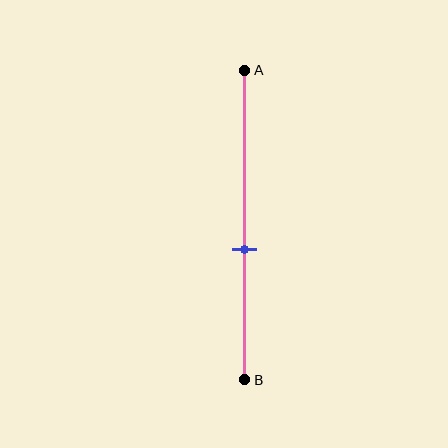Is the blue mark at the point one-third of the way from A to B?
No, the mark is at about 60% from A, not at the 33% one-third point.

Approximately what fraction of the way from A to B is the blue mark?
The blue mark is approximately 60% of the way from A to B.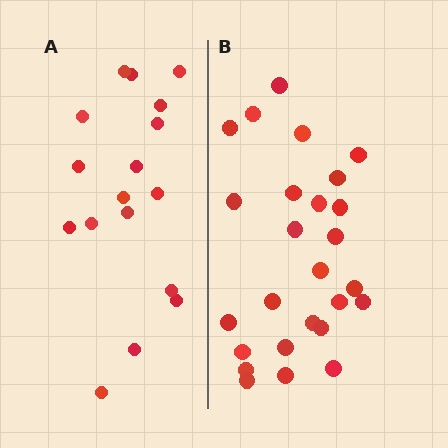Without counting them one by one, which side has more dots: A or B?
Region B (the right region) has more dots.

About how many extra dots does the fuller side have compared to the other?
Region B has roughly 8 or so more dots than region A.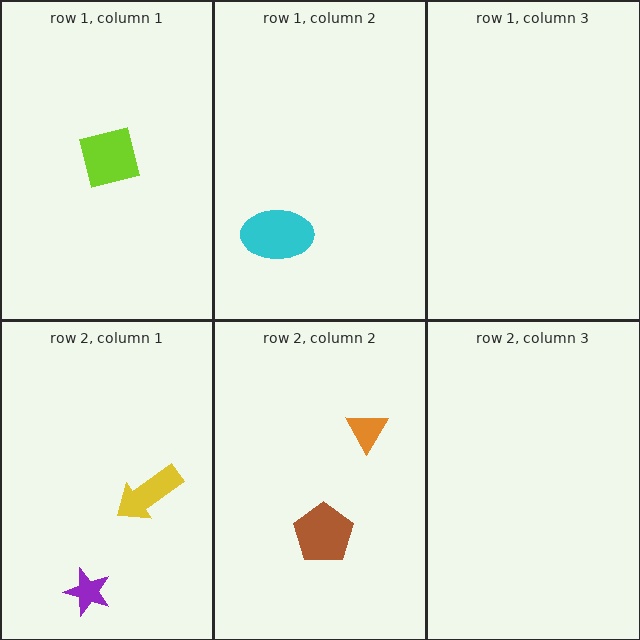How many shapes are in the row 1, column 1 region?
1.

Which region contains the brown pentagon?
The row 2, column 2 region.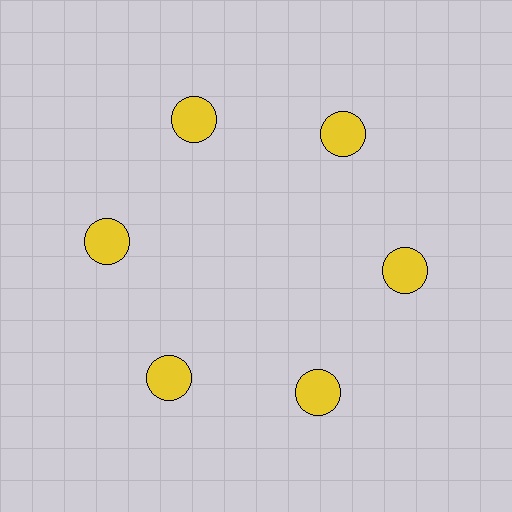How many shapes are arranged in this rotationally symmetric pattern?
There are 6 shapes, arranged in 6 groups of 1.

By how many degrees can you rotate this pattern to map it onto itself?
The pattern maps onto itself every 60 degrees of rotation.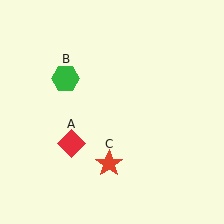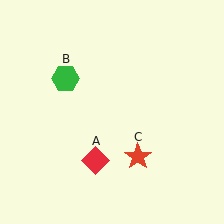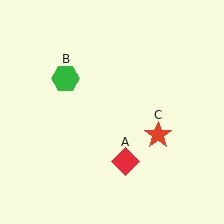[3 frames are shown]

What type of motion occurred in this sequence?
The red diamond (object A), red star (object C) rotated counterclockwise around the center of the scene.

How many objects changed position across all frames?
2 objects changed position: red diamond (object A), red star (object C).